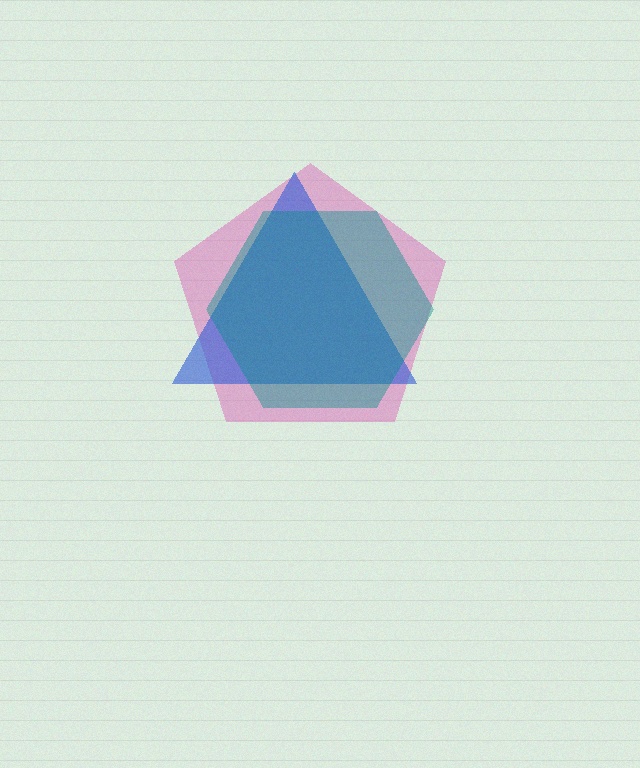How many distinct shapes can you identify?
There are 3 distinct shapes: a pink pentagon, a blue triangle, a teal hexagon.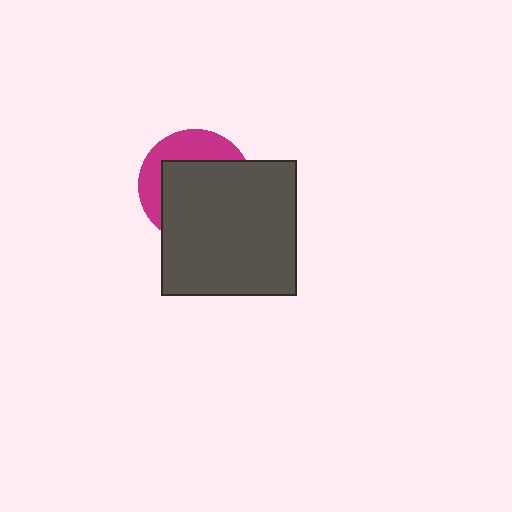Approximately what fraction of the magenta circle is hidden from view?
Roughly 65% of the magenta circle is hidden behind the dark gray square.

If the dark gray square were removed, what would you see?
You would see the complete magenta circle.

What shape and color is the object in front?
The object in front is a dark gray square.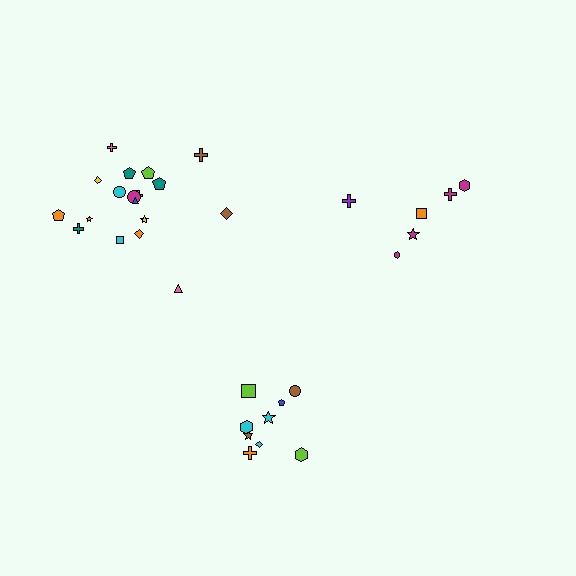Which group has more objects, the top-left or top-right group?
The top-left group.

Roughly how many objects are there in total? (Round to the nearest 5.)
Roughly 35 objects in total.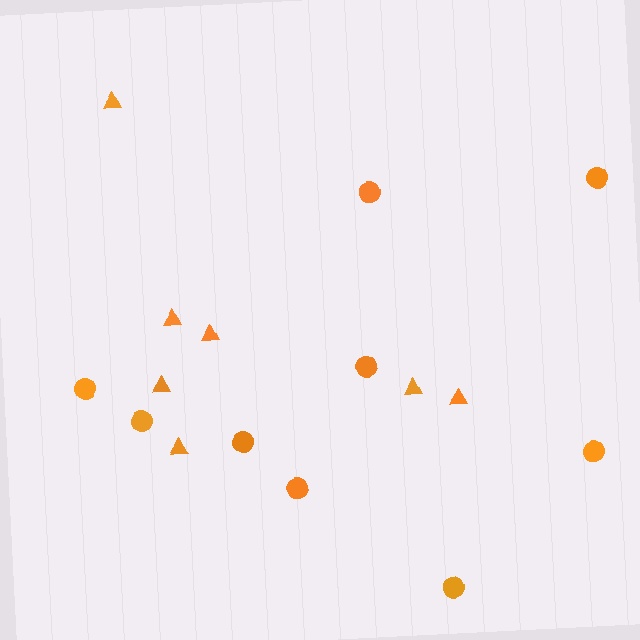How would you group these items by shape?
There are 2 groups: one group of circles (9) and one group of triangles (7).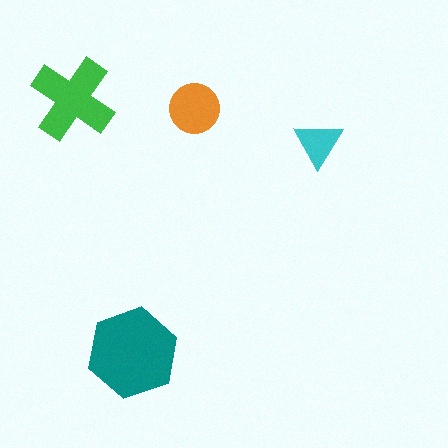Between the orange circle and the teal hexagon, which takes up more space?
The teal hexagon.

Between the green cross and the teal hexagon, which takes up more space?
The teal hexagon.